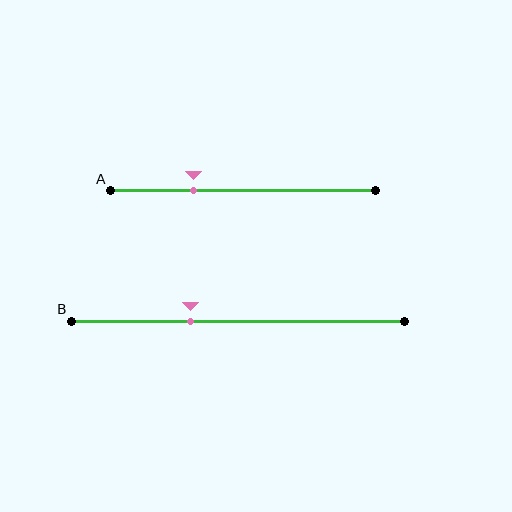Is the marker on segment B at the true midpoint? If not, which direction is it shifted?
No, the marker on segment B is shifted to the left by about 15% of the segment length.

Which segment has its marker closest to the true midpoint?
Segment B has its marker closest to the true midpoint.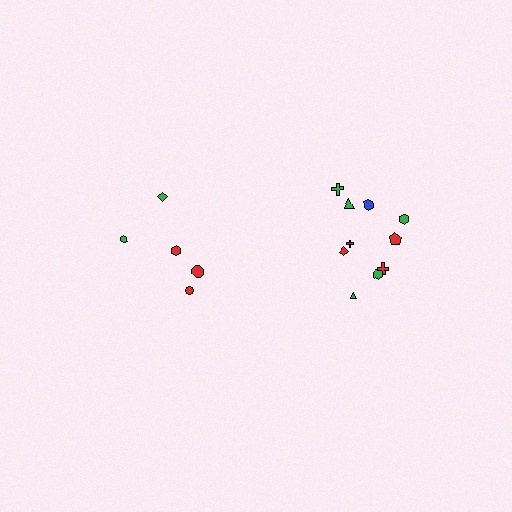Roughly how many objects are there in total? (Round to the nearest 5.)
Roughly 15 objects in total.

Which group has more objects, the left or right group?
The right group.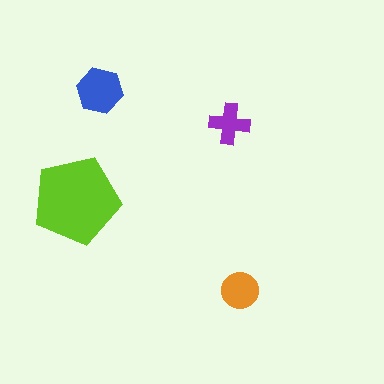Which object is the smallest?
The purple cross.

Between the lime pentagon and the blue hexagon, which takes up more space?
The lime pentagon.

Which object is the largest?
The lime pentagon.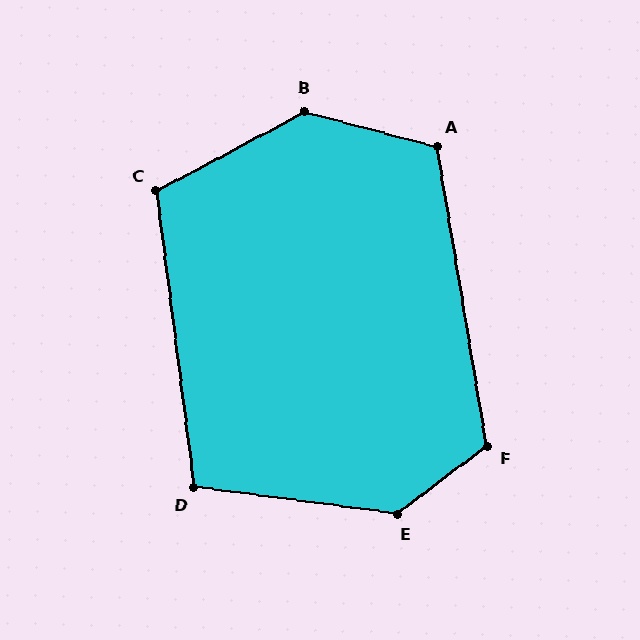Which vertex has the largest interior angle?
B, at approximately 137 degrees.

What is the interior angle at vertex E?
Approximately 135 degrees (obtuse).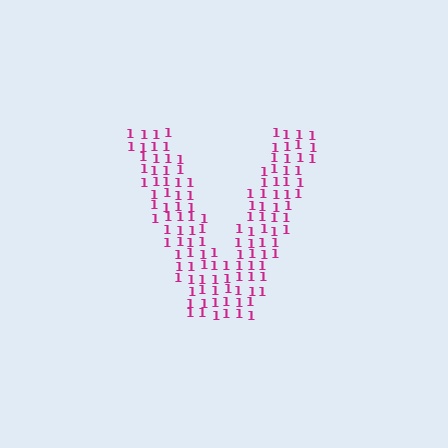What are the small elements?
The small elements are digit 1's.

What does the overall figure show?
The overall figure shows the letter V.